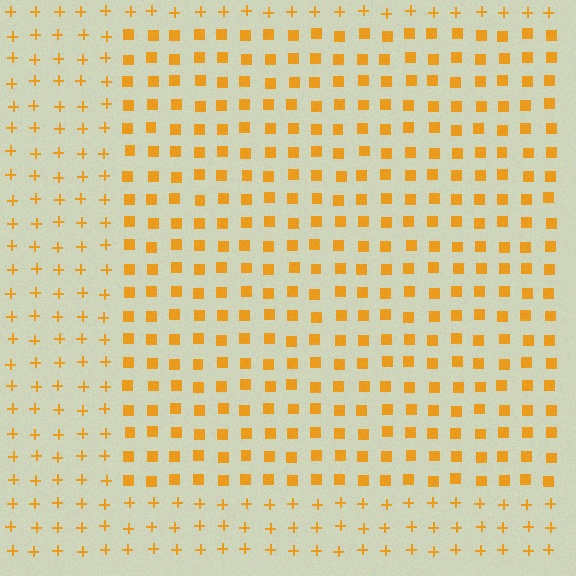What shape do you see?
I see a rectangle.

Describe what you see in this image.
The image is filled with small orange elements arranged in a uniform grid. A rectangle-shaped region contains squares, while the surrounding area contains plus signs. The boundary is defined purely by the change in element shape.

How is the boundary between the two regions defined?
The boundary is defined by a change in element shape: squares inside vs. plus signs outside. All elements share the same color and spacing.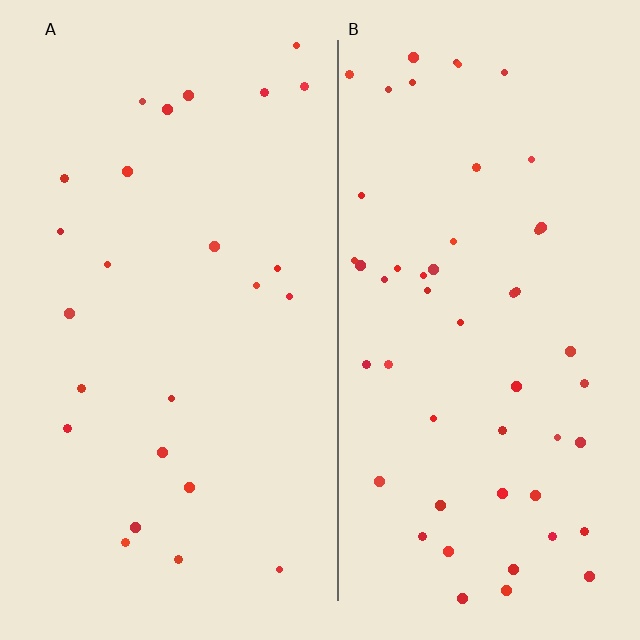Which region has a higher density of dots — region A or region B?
B (the right).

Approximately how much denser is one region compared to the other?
Approximately 2.1× — region B over region A.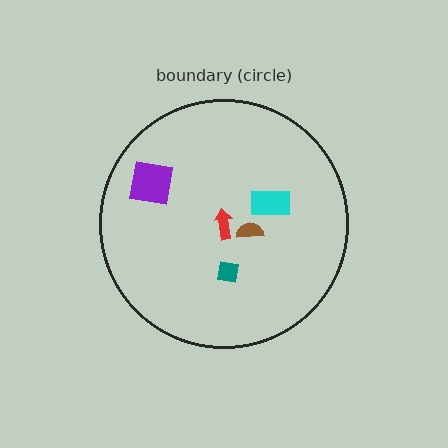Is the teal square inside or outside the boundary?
Inside.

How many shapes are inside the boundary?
5 inside, 0 outside.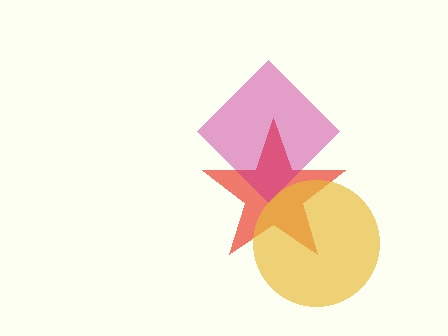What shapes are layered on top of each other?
The layered shapes are: a red star, a yellow circle, a magenta diamond.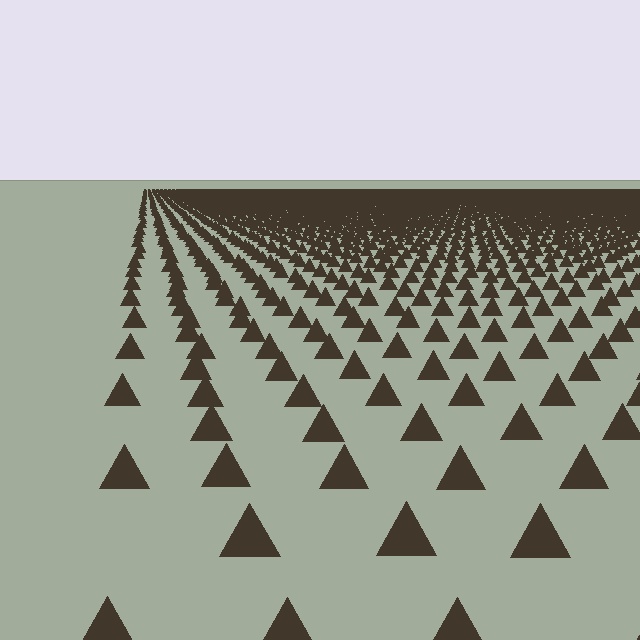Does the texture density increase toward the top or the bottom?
Density increases toward the top.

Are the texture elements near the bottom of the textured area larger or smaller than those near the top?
Larger. Near the bottom, elements are closer to the viewer and appear at a bigger on-screen size.